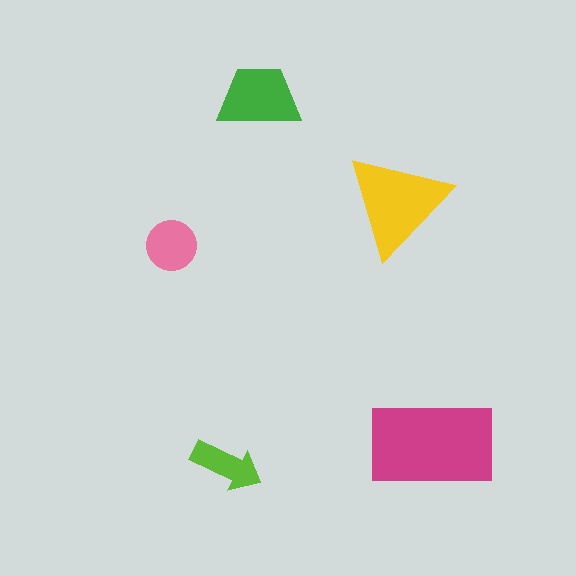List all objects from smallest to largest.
The lime arrow, the pink circle, the green trapezoid, the yellow triangle, the magenta rectangle.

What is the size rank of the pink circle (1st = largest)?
4th.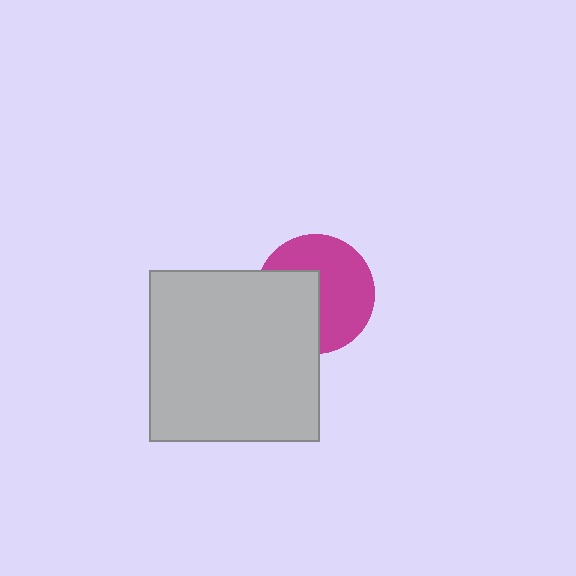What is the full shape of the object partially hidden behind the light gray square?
The partially hidden object is a magenta circle.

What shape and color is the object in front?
The object in front is a light gray square.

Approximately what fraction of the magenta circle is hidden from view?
Roughly 41% of the magenta circle is hidden behind the light gray square.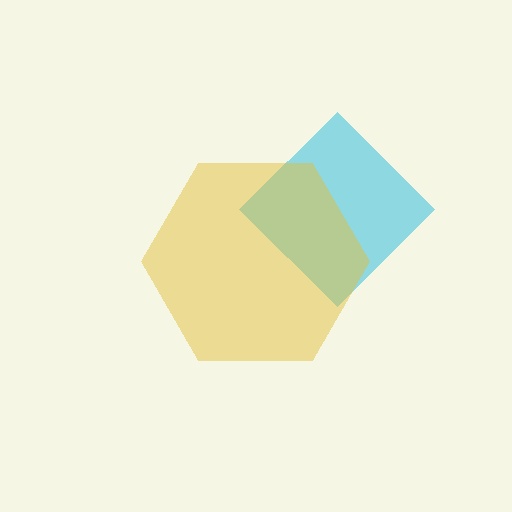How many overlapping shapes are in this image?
There are 2 overlapping shapes in the image.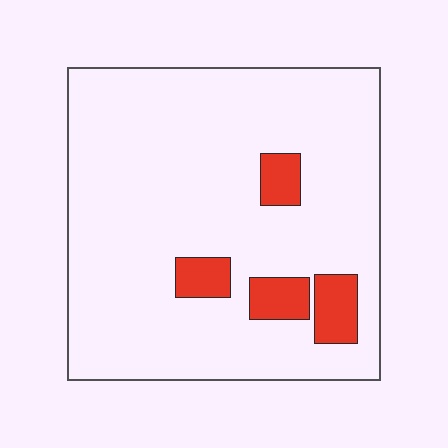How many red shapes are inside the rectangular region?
4.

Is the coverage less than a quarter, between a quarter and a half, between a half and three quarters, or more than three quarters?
Less than a quarter.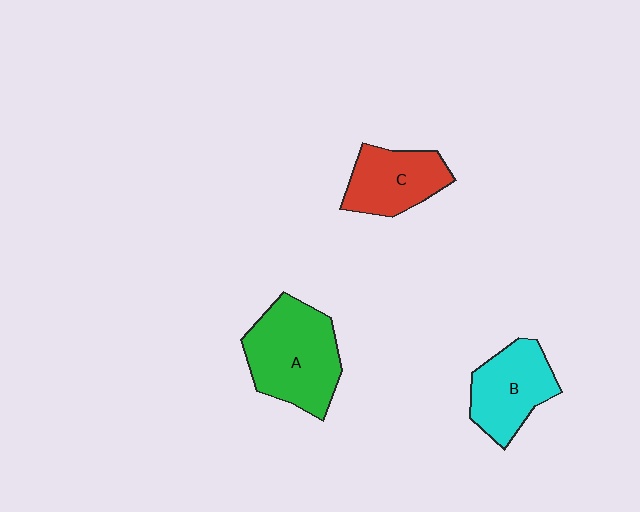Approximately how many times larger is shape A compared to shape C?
Approximately 1.5 times.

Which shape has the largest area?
Shape A (green).